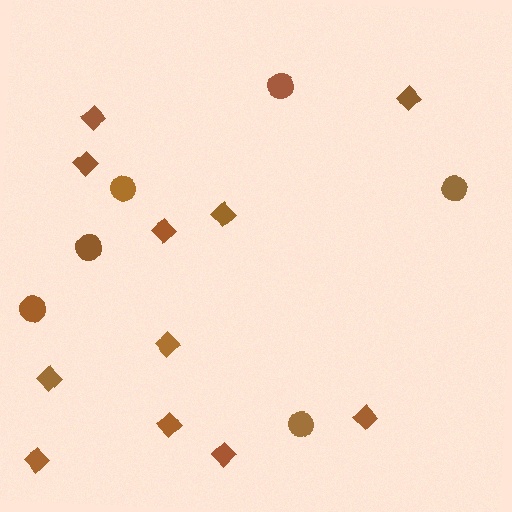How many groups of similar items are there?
There are 2 groups: one group of diamonds (11) and one group of circles (6).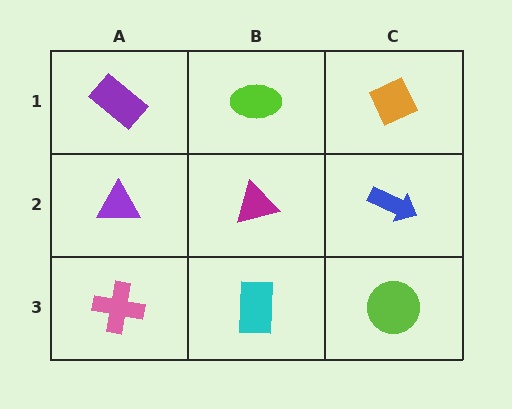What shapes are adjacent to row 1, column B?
A magenta triangle (row 2, column B), a purple rectangle (row 1, column A), an orange diamond (row 1, column C).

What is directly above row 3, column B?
A magenta triangle.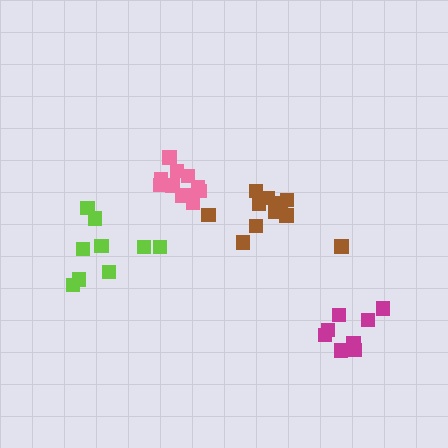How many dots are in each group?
Group 1: 11 dots, Group 2: 9 dots, Group 3: 11 dots, Group 4: 8 dots (39 total).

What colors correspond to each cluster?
The clusters are colored: brown, lime, pink, magenta.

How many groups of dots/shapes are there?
There are 4 groups.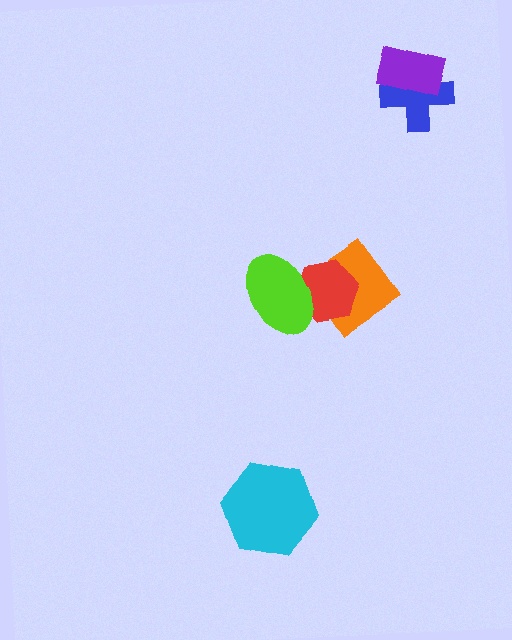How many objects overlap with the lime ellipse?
2 objects overlap with the lime ellipse.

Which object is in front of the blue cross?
The purple rectangle is in front of the blue cross.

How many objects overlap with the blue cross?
1 object overlaps with the blue cross.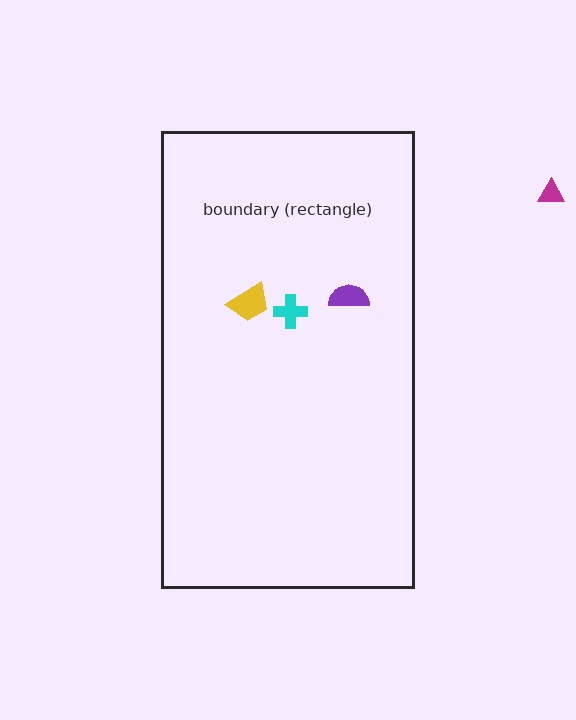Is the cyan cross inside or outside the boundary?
Inside.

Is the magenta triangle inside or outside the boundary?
Outside.